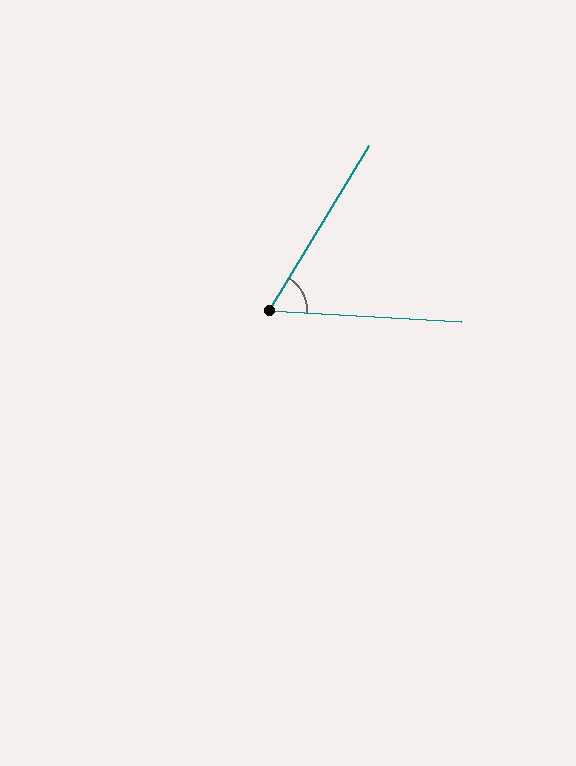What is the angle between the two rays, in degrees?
Approximately 62 degrees.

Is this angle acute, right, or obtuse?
It is acute.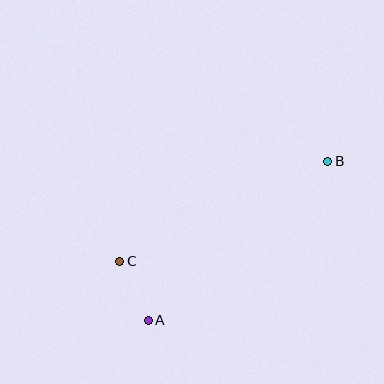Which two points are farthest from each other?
Points A and B are farthest from each other.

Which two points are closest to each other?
Points A and C are closest to each other.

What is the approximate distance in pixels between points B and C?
The distance between B and C is approximately 231 pixels.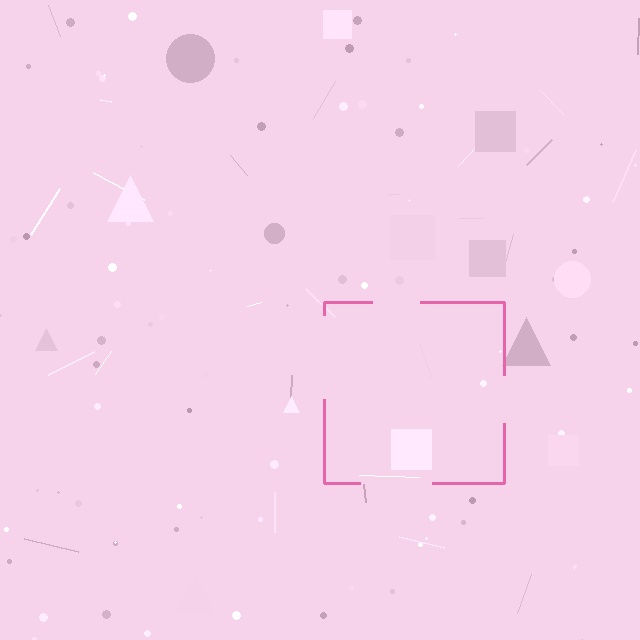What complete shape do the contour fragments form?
The contour fragments form a square.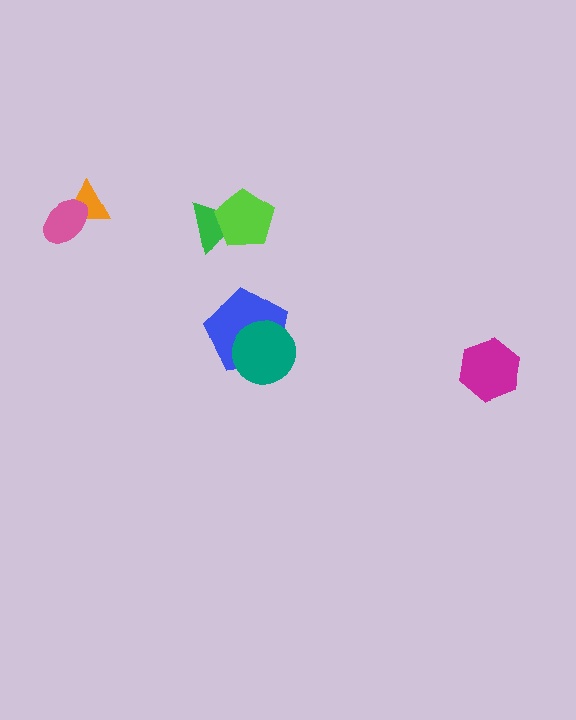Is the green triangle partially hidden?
Yes, it is partially covered by another shape.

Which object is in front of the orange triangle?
The pink ellipse is in front of the orange triangle.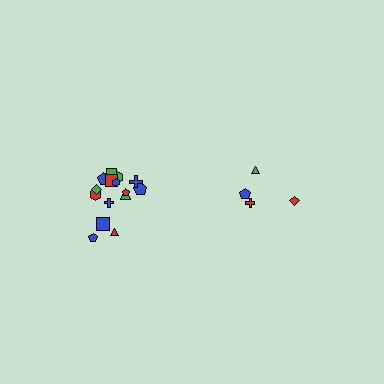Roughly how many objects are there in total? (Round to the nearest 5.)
Roughly 20 objects in total.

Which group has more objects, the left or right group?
The left group.